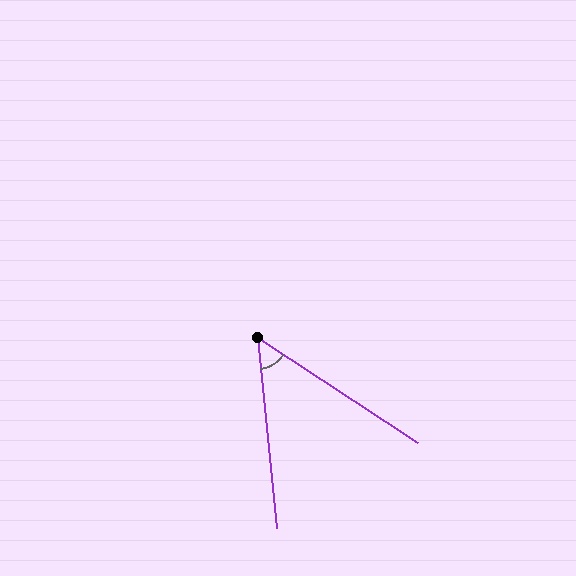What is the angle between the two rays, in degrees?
Approximately 51 degrees.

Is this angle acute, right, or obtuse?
It is acute.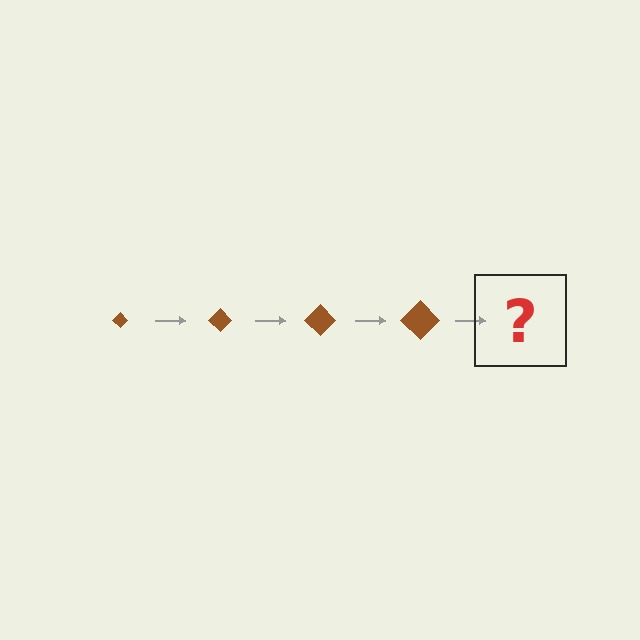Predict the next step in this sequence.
The next step is a brown diamond, larger than the previous one.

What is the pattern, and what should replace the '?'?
The pattern is that the diamond gets progressively larger each step. The '?' should be a brown diamond, larger than the previous one.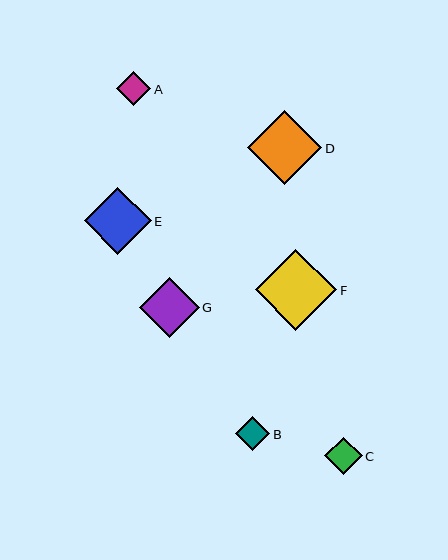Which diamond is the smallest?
Diamond A is the smallest with a size of approximately 34 pixels.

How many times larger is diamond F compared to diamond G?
Diamond F is approximately 1.4 times the size of diamond G.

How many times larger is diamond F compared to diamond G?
Diamond F is approximately 1.4 times the size of diamond G.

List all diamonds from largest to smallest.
From largest to smallest: F, D, E, G, C, B, A.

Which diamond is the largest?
Diamond F is the largest with a size of approximately 81 pixels.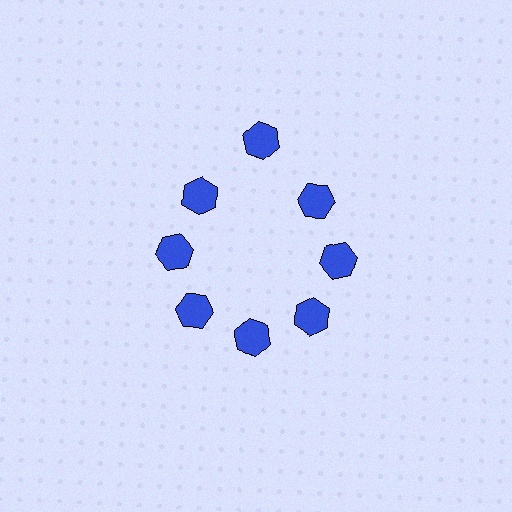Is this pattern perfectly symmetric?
No. The 8 blue hexagons are arranged in a ring, but one element near the 12 o'clock position is pushed outward from the center, breaking the 8-fold rotational symmetry.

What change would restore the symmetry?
The symmetry would be restored by moving it inward, back onto the ring so that all 8 hexagons sit at equal angles and equal distance from the center.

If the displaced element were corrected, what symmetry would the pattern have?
It would have 8-fold rotational symmetry — the pattern would map onto itself every 45 degrees.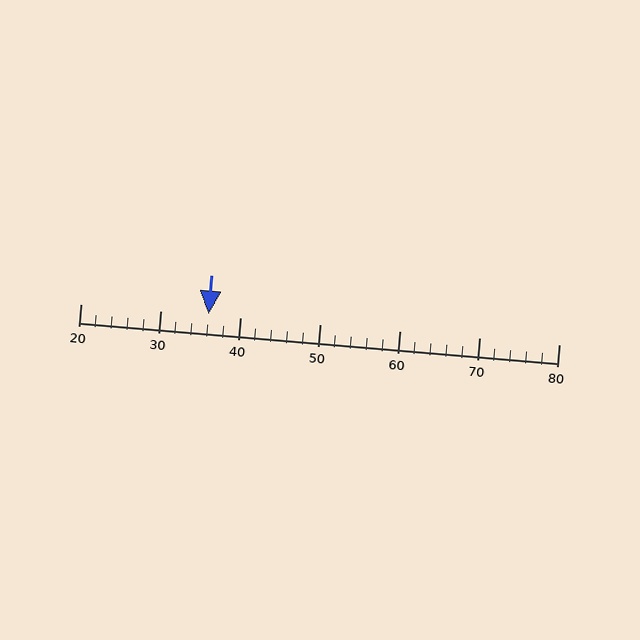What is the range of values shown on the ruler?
The ruler shows values from 20 to 80.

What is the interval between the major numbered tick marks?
The major tick marks are spaced 10 units apart.